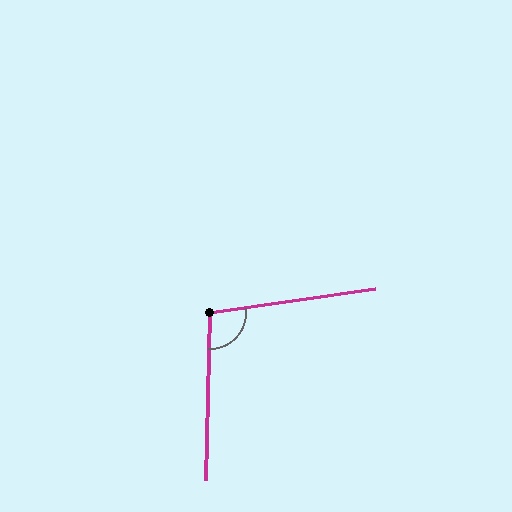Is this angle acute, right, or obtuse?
It is obtuse.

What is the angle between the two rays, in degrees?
Approximately 100 degrees.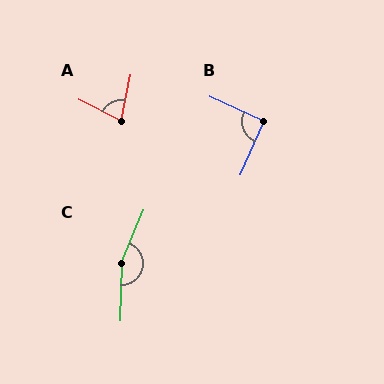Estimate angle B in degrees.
Approximately 91 degrees.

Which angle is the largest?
C, at approximately 158 degrees.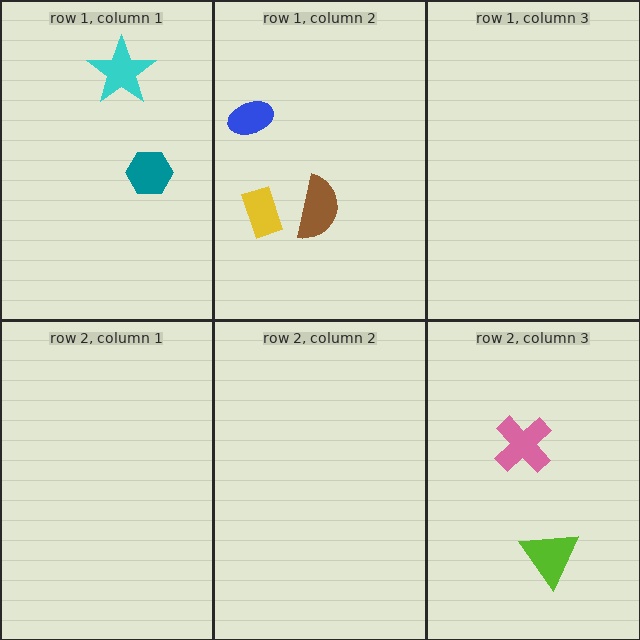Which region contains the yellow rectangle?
The row 1, column 2 region.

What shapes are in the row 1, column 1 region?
The teal hexagon, the cyan star.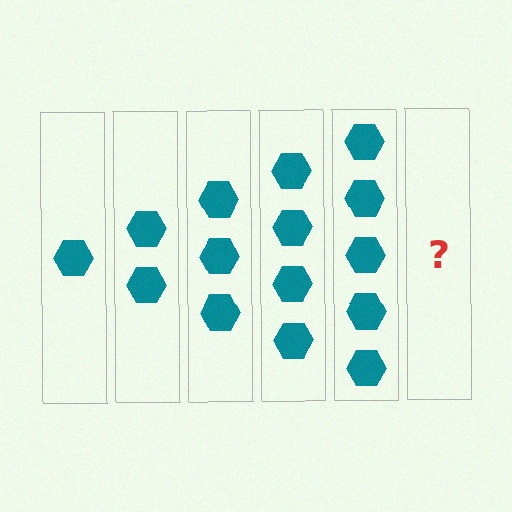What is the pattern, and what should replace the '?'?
The pattern is that each step adds one more hexagon. The '?' should be 6 hexagons.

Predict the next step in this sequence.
The next step is 6 hexagons.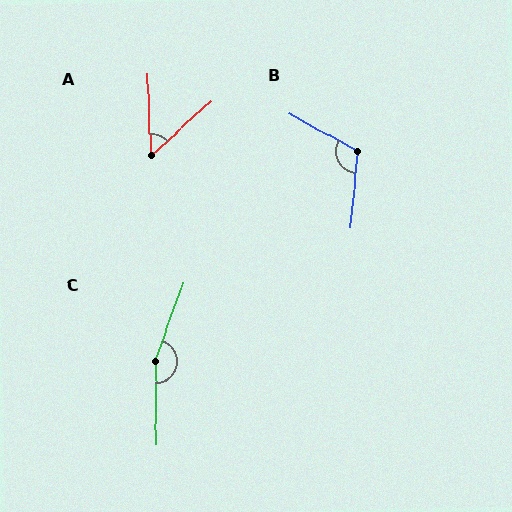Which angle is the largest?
C, at approximately 160 degrees.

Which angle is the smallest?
A, at approximately 50 degrees.